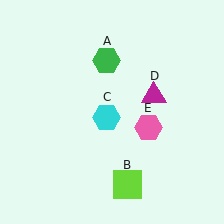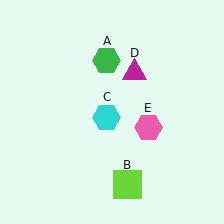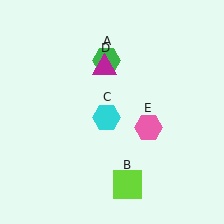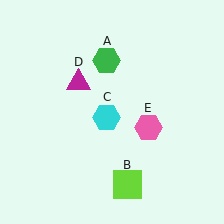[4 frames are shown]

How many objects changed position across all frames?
1 object changed position: magenta triangle (object D).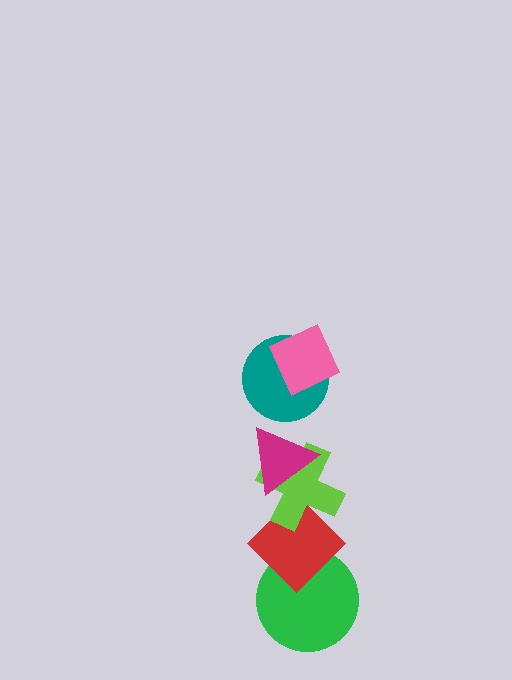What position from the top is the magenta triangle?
The magenta triangle is 3rd from the top.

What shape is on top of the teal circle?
The pink diamond is on top of the teal circle.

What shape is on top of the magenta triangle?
The teal circle is on top of the magenta triangle.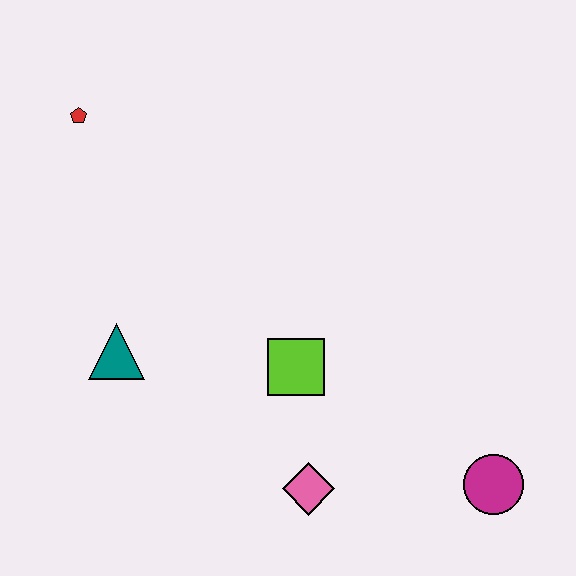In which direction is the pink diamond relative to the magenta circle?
The pink diamond is to the left of the magenta circle.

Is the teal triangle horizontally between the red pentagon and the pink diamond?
Yes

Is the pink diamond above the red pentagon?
No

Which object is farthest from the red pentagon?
The magenta circle is farthest from the red pentagon.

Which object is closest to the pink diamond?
The lime square is closest to the pink diamond.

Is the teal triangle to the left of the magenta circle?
Yes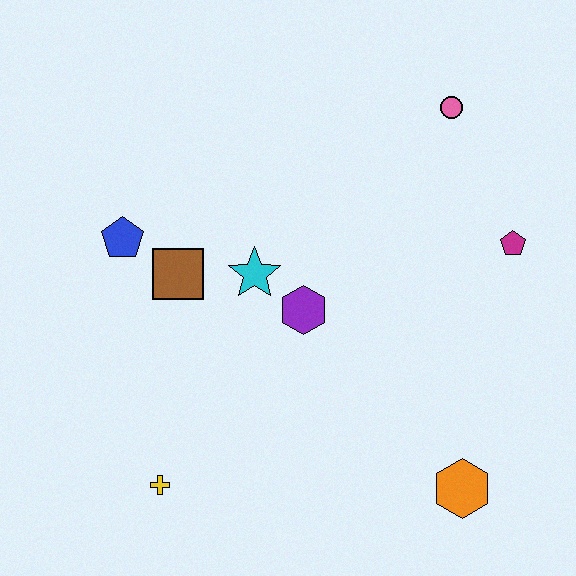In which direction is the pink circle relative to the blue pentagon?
The pink circle is to the right of the blue pentagon.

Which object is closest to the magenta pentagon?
The pink circle is closest to the magenta pentagon.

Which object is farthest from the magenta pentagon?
The yellow cross is farthest from the magenta pentagon.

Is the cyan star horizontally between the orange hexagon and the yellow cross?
Yes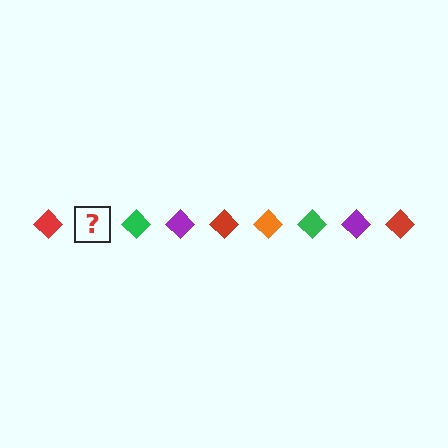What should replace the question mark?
The question mark should be replaced with an orange diamond.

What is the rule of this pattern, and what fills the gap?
The rule is that the pattern cycles through red, orange, green, purple diamonds. The gap should be filled with an orange diamond.